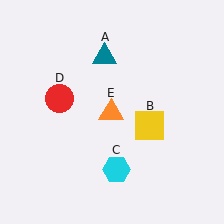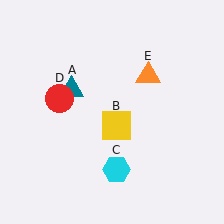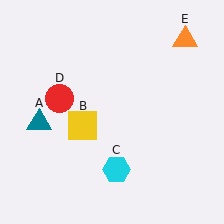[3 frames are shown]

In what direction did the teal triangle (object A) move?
The teal triangle (object A) moved down and to the left.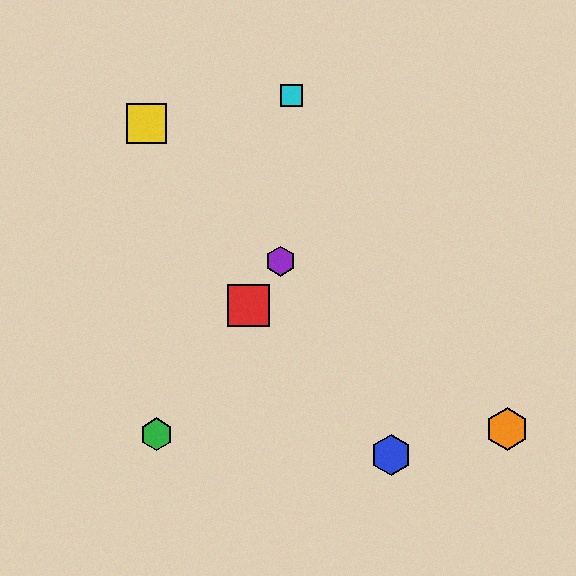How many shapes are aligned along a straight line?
3 shapes (the red square, the green hexagon, the purple hexagon) are aligned along a straight line.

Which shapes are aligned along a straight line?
The red square, the green hexagon, the purple hexagon are aligned along a straight line.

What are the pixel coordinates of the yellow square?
The yellow square is at (146, 123).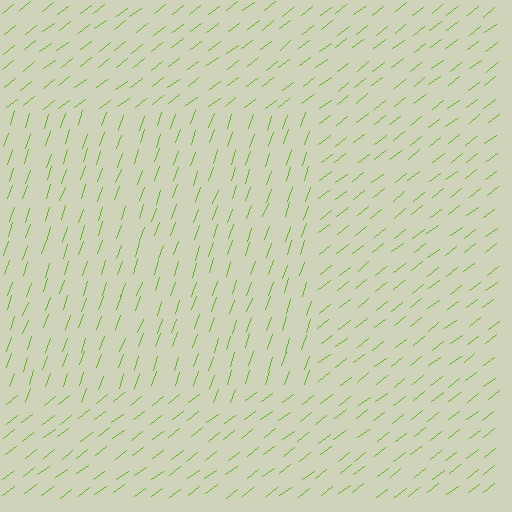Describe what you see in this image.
The image is filled with small lime line segments. A rectangle region in the image has lines oriented differently from the surrounding lines, creating a visible texture boundary.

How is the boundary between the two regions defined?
The boundary is defined purely by a change in line orientation (approximately 34 degrees difference). All lines are the same color and thickness.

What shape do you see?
I see a rectangle.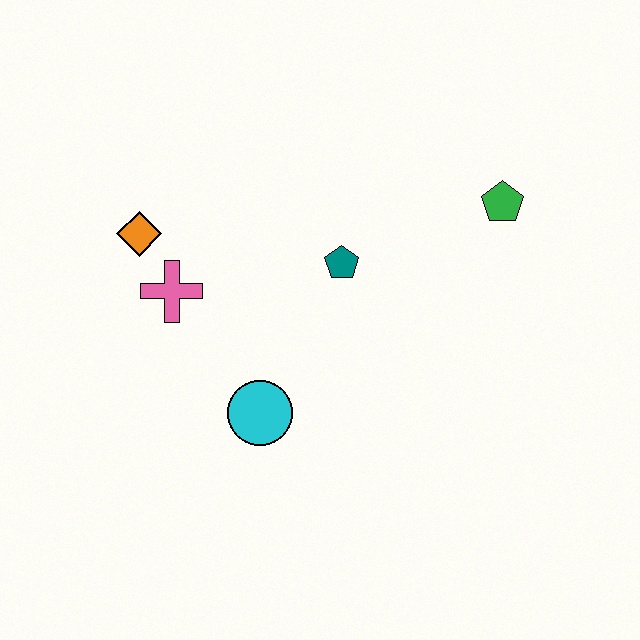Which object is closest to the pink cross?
The orange diamond is closest to the pink cross.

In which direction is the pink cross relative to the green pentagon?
The pink cross is to the left of the green pentagon.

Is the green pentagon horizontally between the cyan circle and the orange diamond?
No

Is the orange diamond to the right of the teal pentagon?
No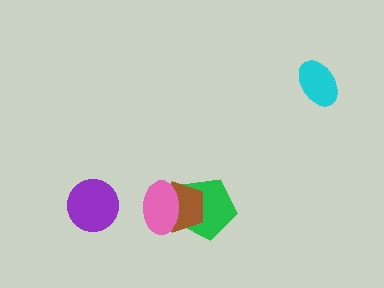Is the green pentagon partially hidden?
Yes, it is partially covered by another shape.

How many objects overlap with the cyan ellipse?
0 objects overlap with the cyan ellipse.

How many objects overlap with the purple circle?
0 objects overlap with the purple circle.